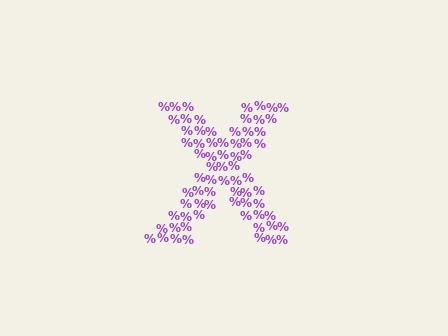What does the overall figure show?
The overall figure shows the letter X.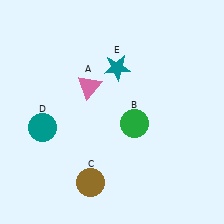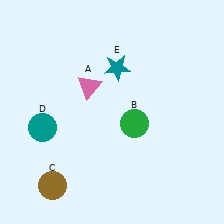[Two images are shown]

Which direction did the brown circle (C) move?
The brown circle (C) moved left.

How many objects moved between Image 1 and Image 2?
1 object moved between the two images.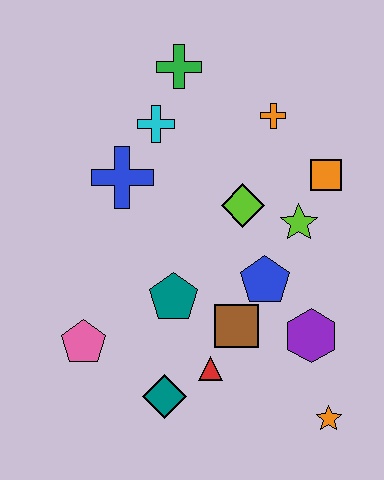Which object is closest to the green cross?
The cyan cross is closest to the green cross.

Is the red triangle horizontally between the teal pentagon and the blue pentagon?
Yes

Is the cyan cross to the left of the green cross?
Yes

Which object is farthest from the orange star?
The green cross is farthest from the orange star.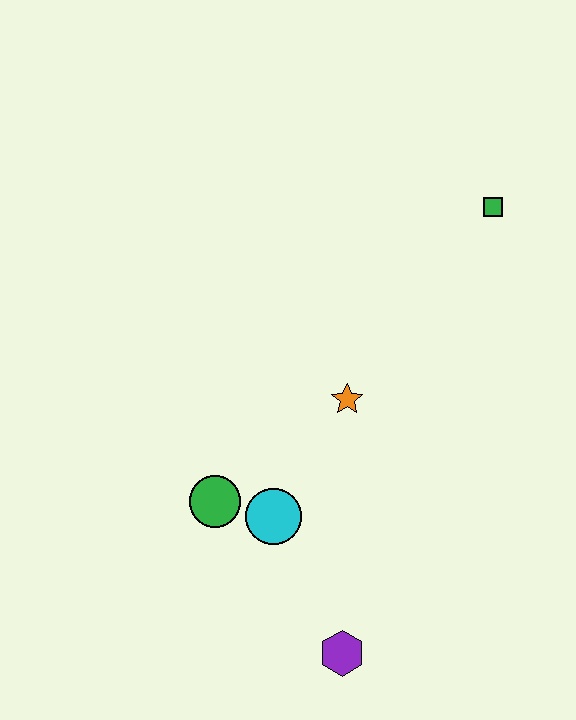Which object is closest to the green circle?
The cyan circle is closest to the green circle.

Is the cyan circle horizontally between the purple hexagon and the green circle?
Yes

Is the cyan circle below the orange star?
Yes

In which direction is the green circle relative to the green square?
The green circle is below the green square.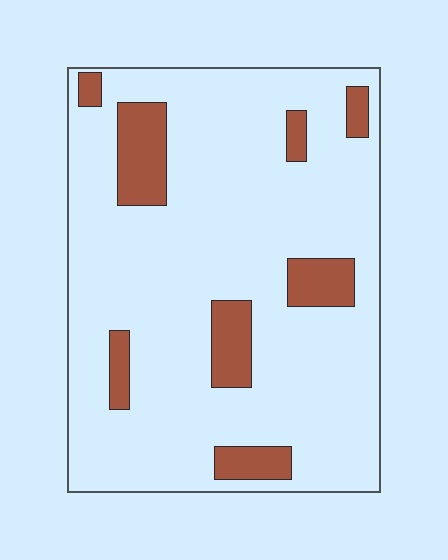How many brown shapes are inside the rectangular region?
8.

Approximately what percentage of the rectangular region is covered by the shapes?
Approximately 15%.